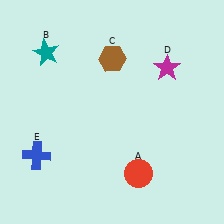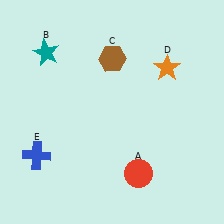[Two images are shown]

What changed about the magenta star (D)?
In Image 1, D is magenta. In Image 2, it changed to orange.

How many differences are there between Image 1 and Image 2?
There is 1 difference between the two images.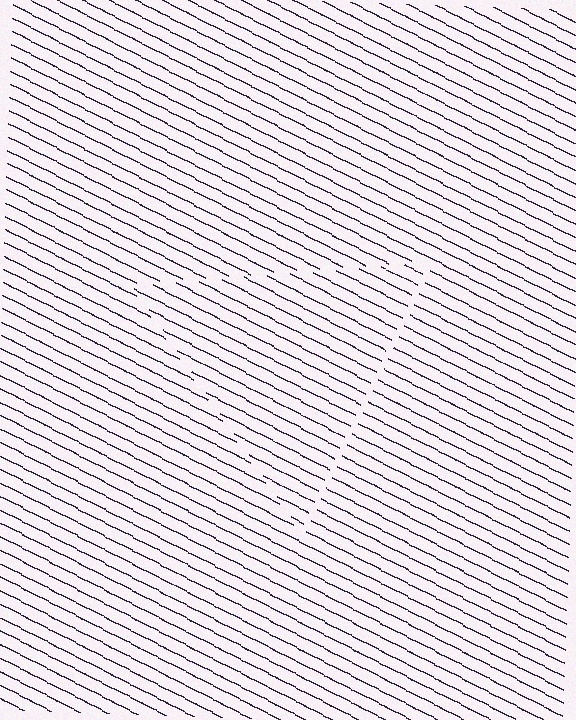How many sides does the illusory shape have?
3 sides — the line-ends trace a triangle.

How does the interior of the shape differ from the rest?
The interior of the shape contains the same grating, shifted by half a period — the contour is defined by the phase discontinuity where line-ends from the inner and outer gratings abut.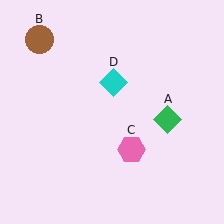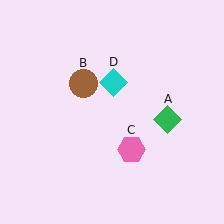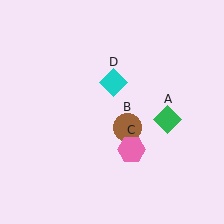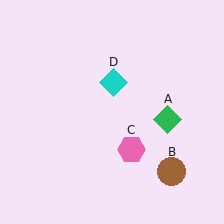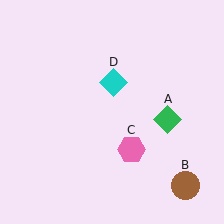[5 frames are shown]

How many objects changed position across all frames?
1 object changed position: brown circle (object B).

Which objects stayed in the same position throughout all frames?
Green diamond (object A) and pink hexagon (object C) and cyan diamond (object D) remained stationary.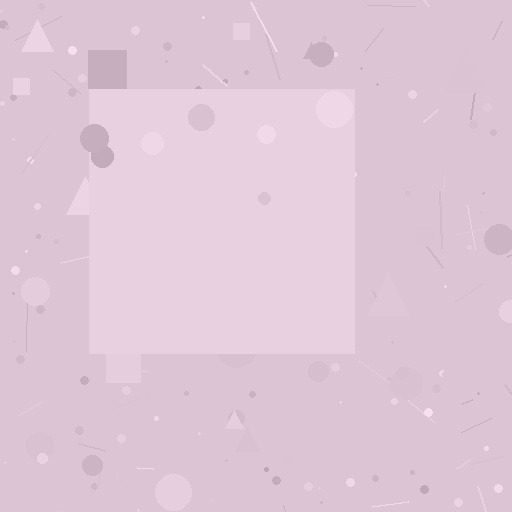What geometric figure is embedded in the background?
A square is embedded in the background.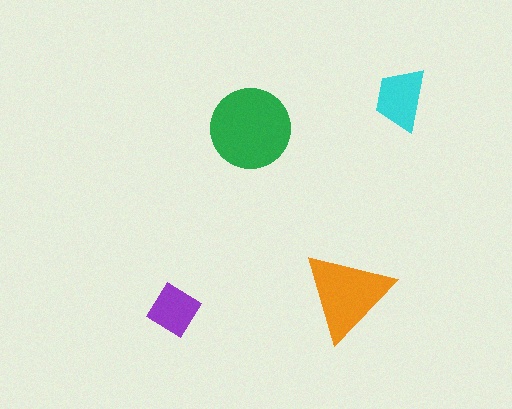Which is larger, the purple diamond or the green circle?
The green circle.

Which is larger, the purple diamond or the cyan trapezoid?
The cyan trapezoid.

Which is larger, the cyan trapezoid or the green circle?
The green circle.